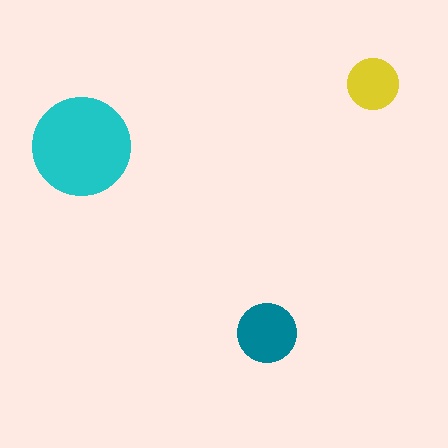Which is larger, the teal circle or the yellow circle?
The teal one.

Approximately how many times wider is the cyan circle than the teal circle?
About 1.5 times wider.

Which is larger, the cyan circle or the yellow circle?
The cyan one.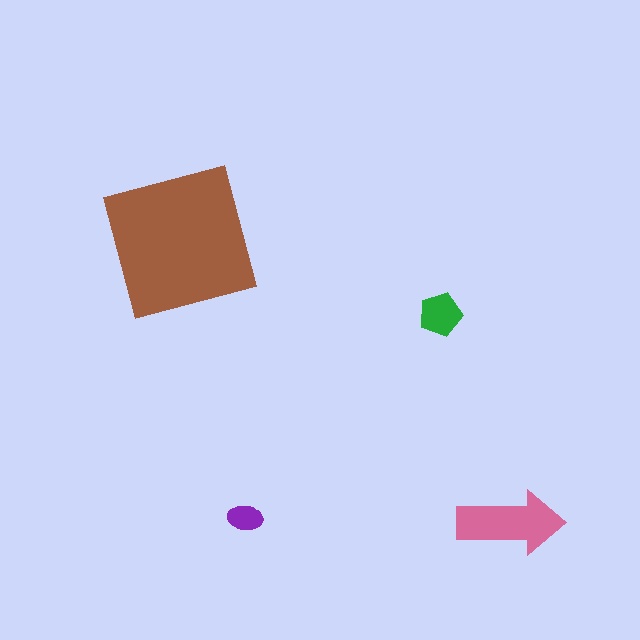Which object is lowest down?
The pink arrow is bottommost.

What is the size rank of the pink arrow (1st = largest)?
2nd.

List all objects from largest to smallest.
The brown square, the pink arrow, the green pentagon, the purple ellipse.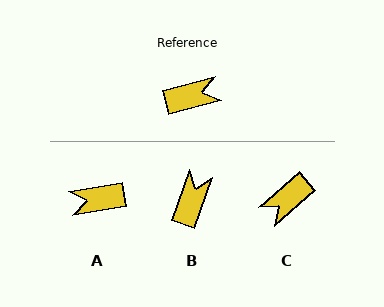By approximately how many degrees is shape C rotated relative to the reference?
Approximately 154 degrees clockwise.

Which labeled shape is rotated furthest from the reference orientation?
A, about 175 degrees away.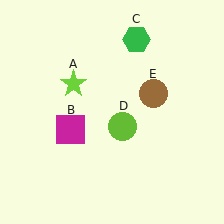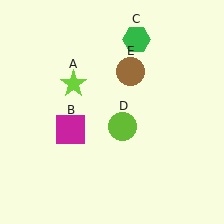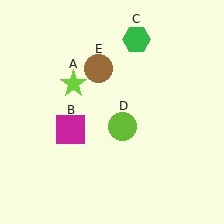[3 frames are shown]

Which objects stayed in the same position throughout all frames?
Lime star (object A) and magenta square (object B) and green hexagon (object C) and lime circle (object D) remained stationary.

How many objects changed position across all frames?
1 object changed position: brown circle (object E).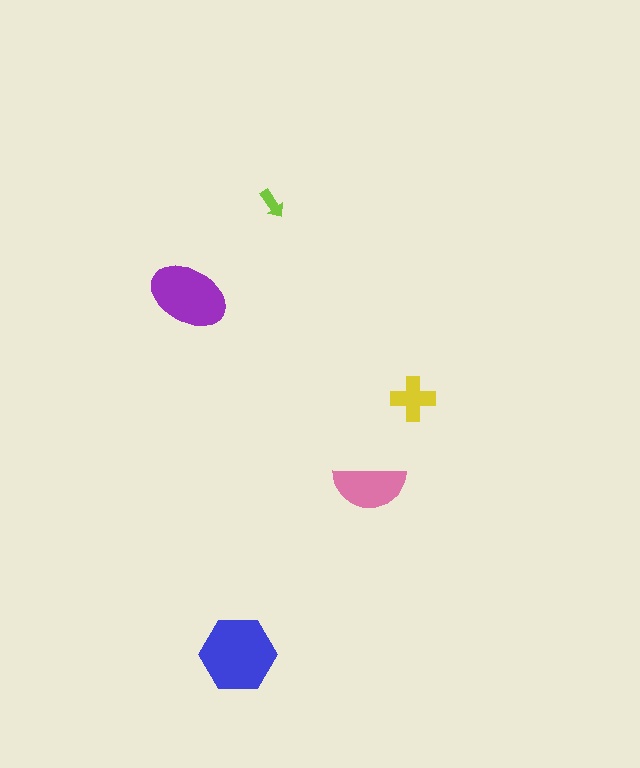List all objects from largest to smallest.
The blue hexagon, the purple ellipse, the pink semicircle, the yellow cross, the lime arrow.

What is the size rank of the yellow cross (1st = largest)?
4th.